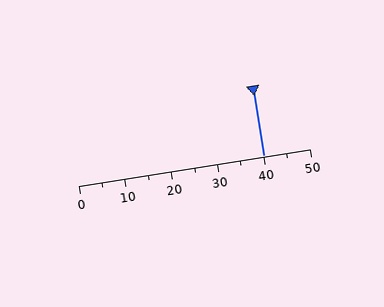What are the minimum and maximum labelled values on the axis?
The axis runs from 0 to 50.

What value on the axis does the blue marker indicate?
The marker indicates approximately 40.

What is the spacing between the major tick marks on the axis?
The major ticks are spaced 10 apart.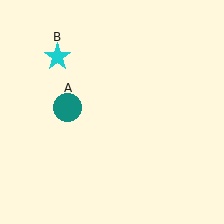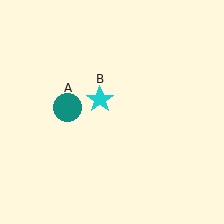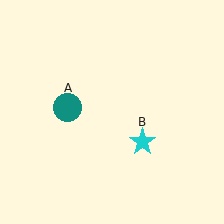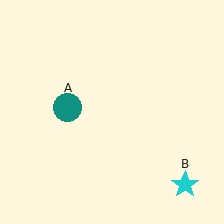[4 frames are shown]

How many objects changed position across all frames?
1 object changed position: cyan star (object B).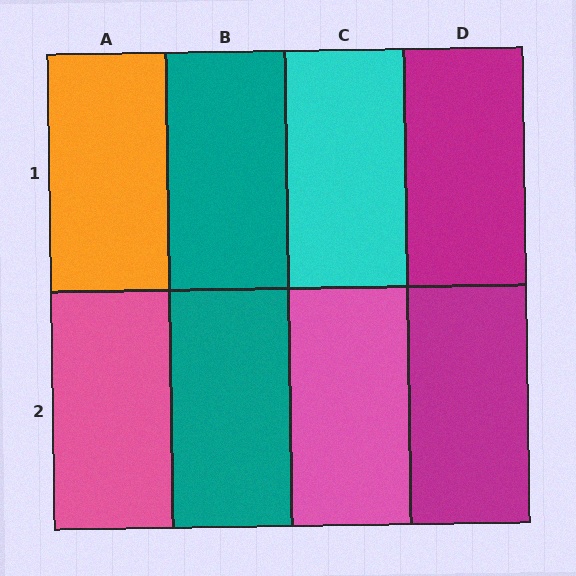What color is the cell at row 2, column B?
Teal.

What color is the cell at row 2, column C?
Pink.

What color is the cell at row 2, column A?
Pink.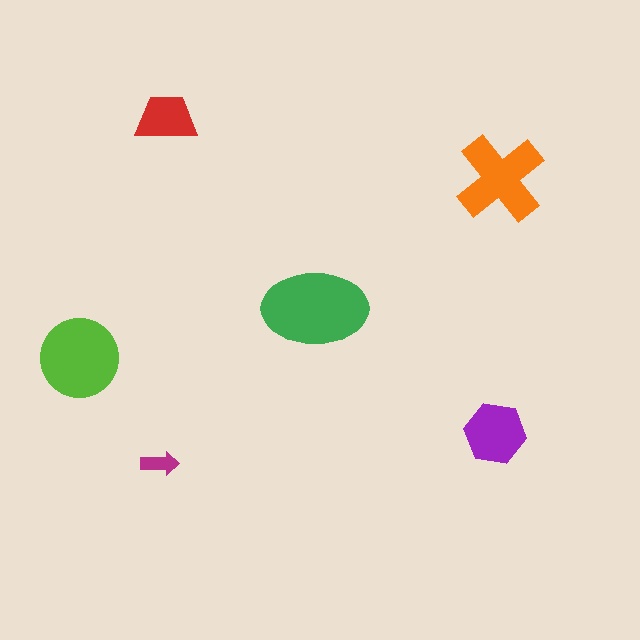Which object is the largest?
The green ellipse.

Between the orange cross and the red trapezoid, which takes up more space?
The orange cross.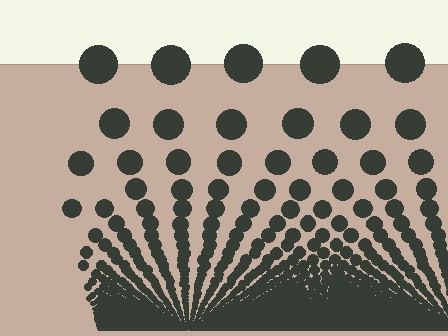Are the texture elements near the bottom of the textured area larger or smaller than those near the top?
Smaller. The gradient is inverted — elements near the bottom are smaller and denser.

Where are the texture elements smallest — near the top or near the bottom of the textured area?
Near the bottom.